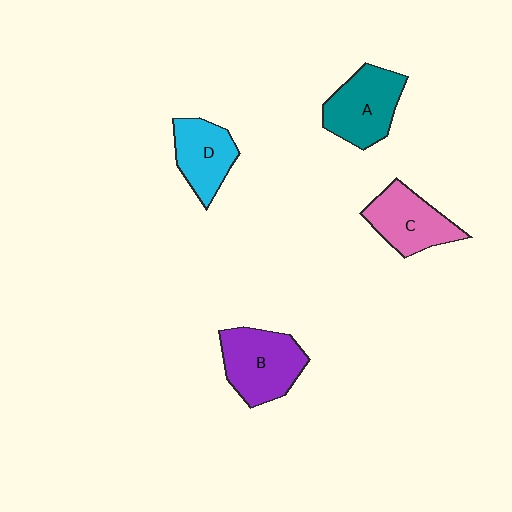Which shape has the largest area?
Shape B (purple).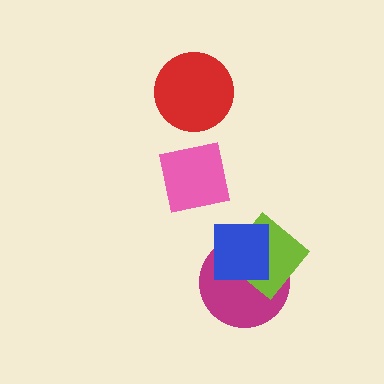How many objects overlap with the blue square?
2 objects overlap with the blue square.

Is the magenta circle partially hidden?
Yes, it is partially covered by another shape.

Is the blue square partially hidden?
No, no other shape covers it.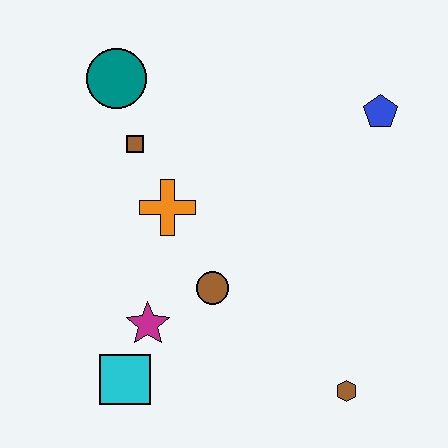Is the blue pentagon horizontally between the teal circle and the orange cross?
No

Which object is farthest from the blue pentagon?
The cyan square is farthest from the blue pentagon.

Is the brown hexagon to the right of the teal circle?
Yes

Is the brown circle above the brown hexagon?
Yes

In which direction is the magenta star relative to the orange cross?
The magenta star is below the orange cross.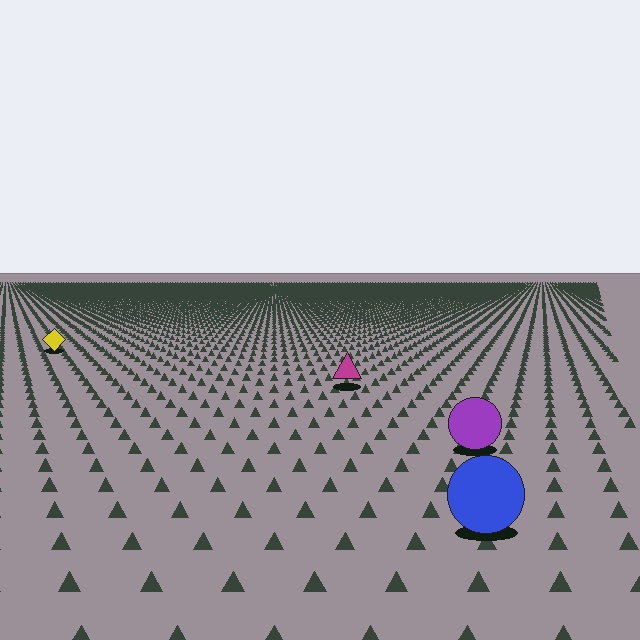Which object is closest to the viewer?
The blue circle is closest. The texture marks near it are larger and more spread out.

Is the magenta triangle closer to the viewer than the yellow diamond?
Yes. The magenta triangle is closer — you can tell from the texture gradient: the ground texture is coarser near it.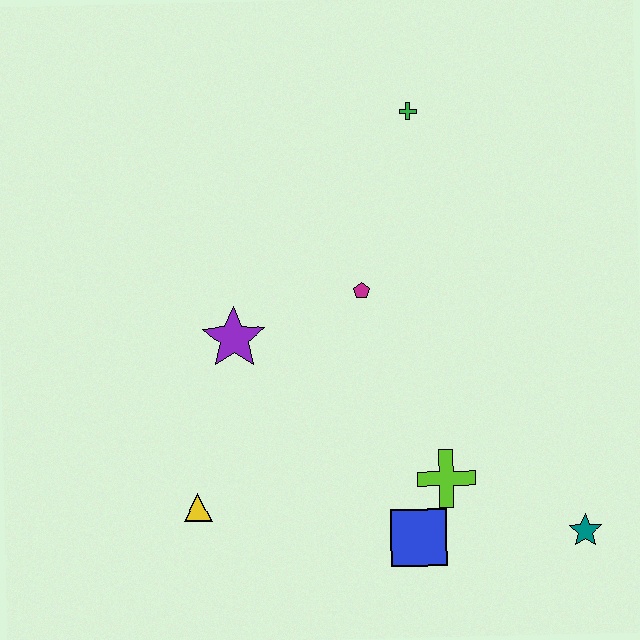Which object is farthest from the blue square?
The green cross is farthest from the blue square.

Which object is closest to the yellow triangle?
The purple star is closest to the yellow triangle.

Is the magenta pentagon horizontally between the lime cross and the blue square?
No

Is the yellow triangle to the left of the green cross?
Yes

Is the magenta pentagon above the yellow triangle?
Yes